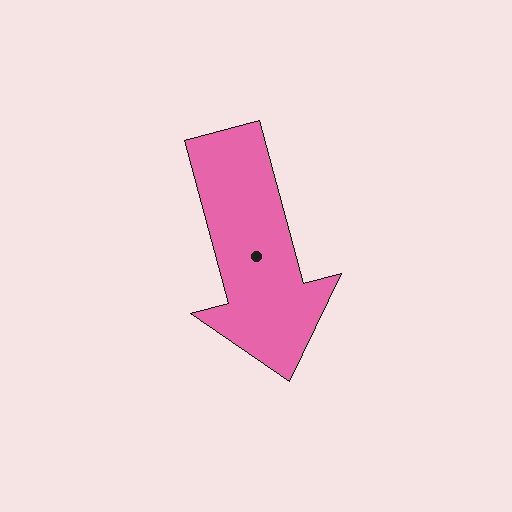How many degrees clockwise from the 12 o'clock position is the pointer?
Approximately 165 degrees.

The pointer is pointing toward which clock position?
Roughly 5 o'clock.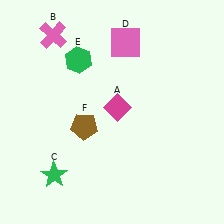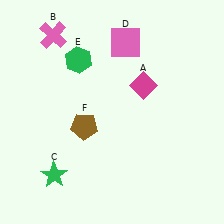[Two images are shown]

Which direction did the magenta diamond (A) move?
The magenta diamond (A) moved right.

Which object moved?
The magenta diamond (A) moved right.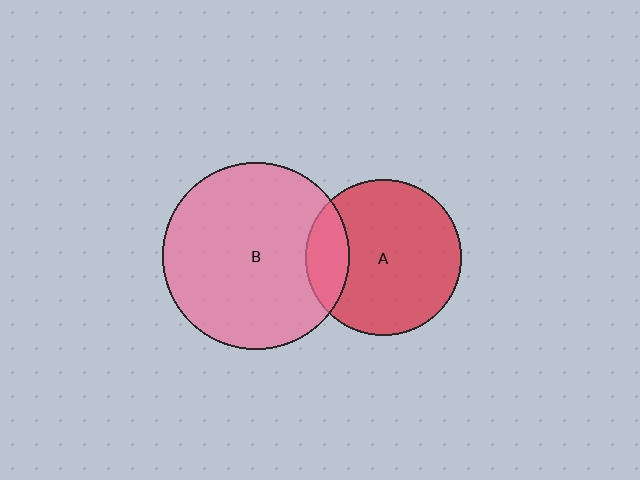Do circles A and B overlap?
Yes.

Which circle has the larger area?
Circle B (pink).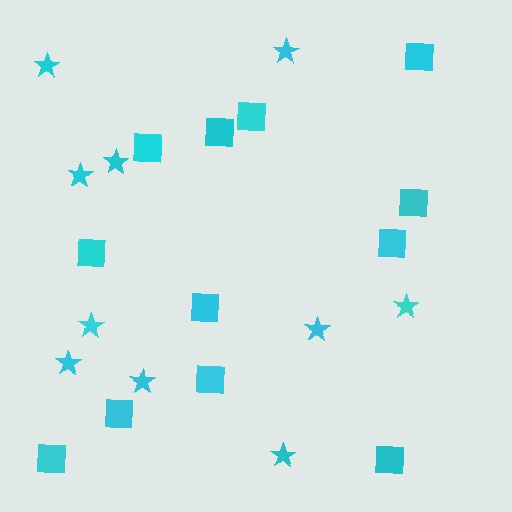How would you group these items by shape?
There are 2 groups: one group of squares (12) and one group of stars (10).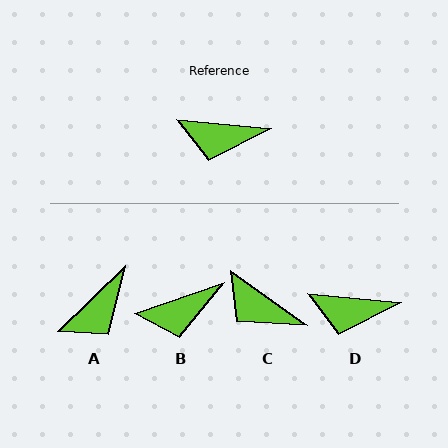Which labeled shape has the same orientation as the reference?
D.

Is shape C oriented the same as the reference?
No, it is off by about 30 degrees.